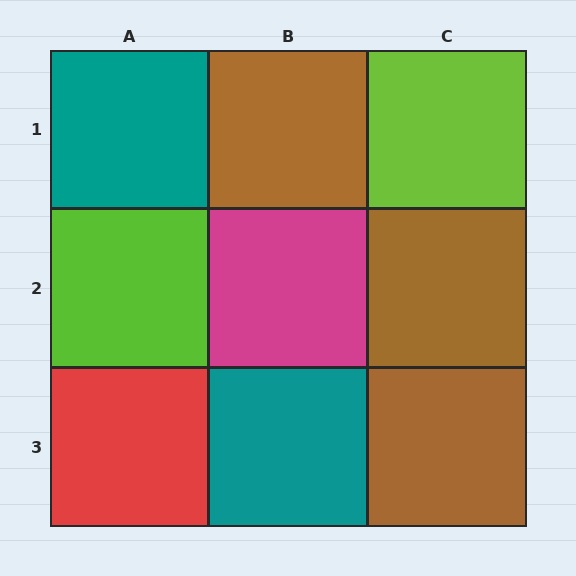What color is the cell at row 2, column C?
Brown.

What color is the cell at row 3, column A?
Red.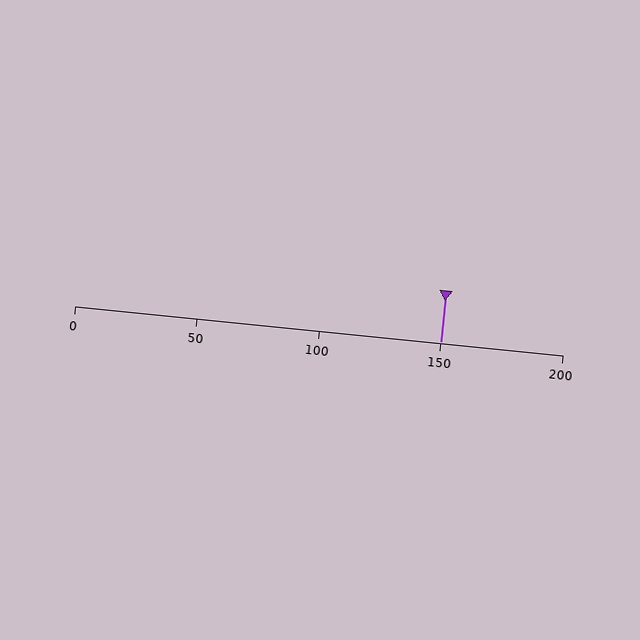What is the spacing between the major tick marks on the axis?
The major ticks are spaced 50 apart.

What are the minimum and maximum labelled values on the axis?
The axis runs from 0 to 200.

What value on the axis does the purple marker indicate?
The marker indicates approximately 150.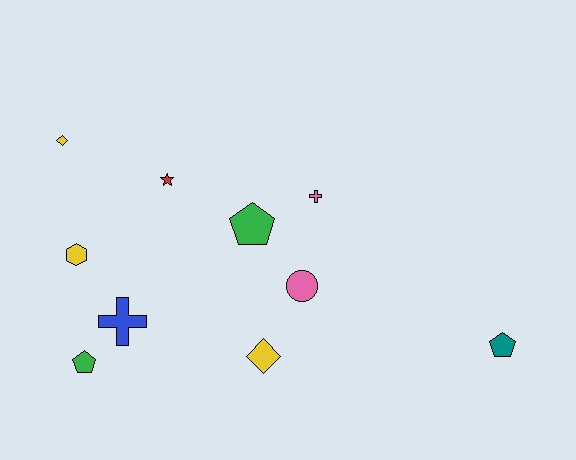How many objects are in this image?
There are 10 objects.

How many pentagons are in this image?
There are 3 pentagons.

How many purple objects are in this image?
There are no purple objects.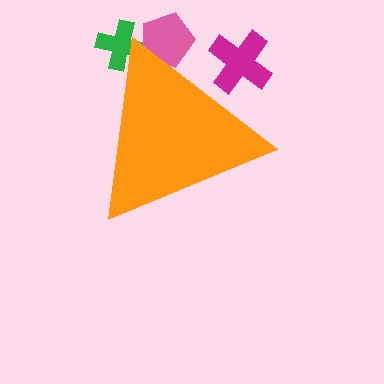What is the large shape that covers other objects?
An orange triangle.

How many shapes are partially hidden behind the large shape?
3 shapes are partially hidden.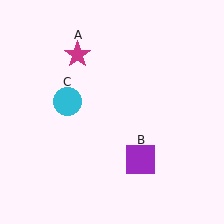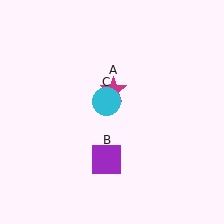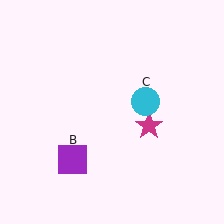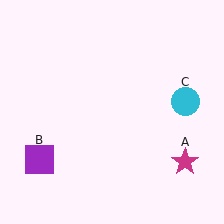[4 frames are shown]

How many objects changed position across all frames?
3 objects changed position: magenta star (object A), purple square (object B), cyan circle (object C).